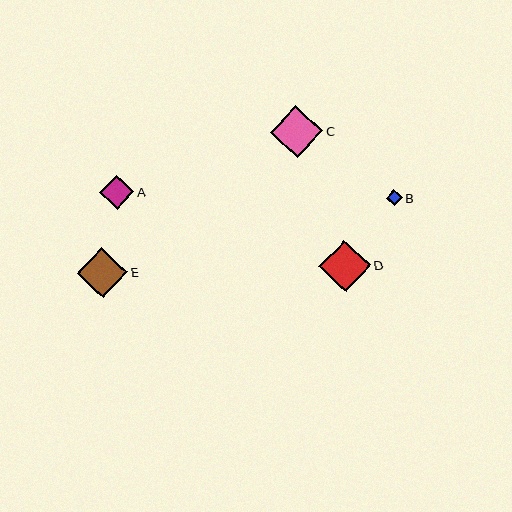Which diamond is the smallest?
Diamond B is the smallest with a size of approximately 16 pixels.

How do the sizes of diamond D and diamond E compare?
Diamond D and diamond E are approximately the same size.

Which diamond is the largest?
Diamond C is the largest with a size of approximately 52 pixels.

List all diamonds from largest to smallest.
From largest to smallest: C, D, E, A, B.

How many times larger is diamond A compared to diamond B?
Diamond A is approximately 2.1 times the size of diamond B.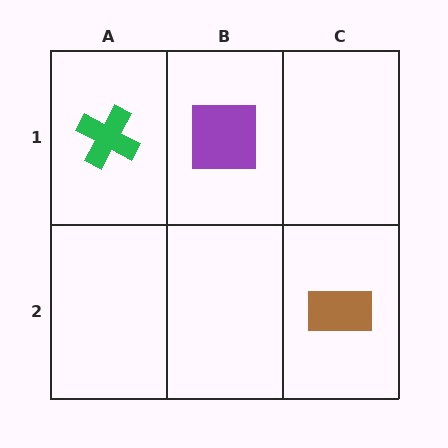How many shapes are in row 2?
1 shape.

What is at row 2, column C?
A brown rectangle.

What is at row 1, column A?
A green cross.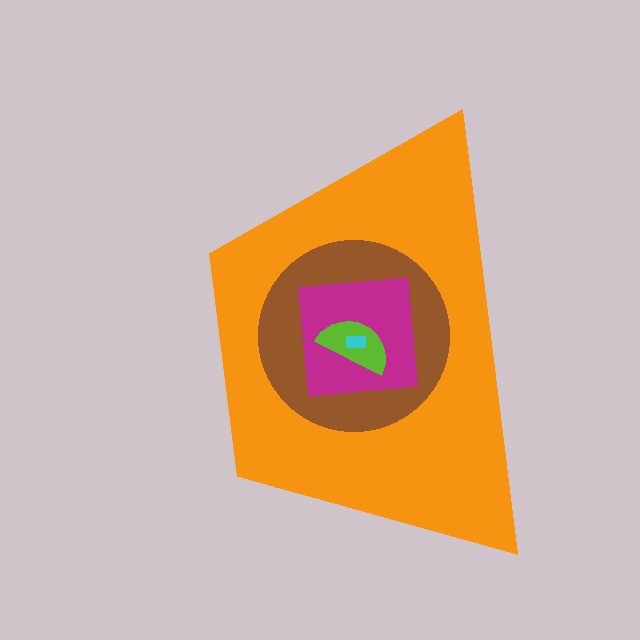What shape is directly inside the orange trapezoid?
The brown circle.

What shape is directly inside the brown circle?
The magenta square.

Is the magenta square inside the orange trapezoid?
Yes.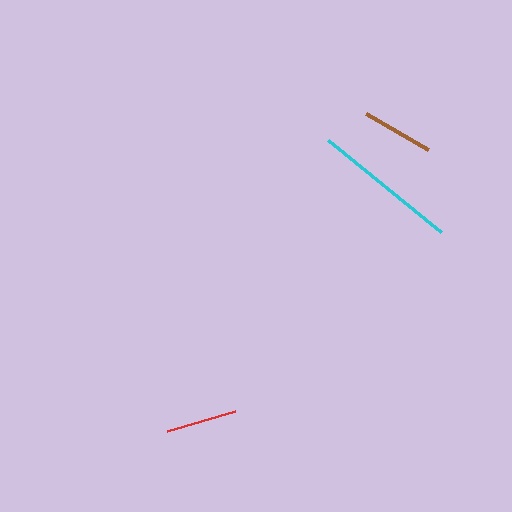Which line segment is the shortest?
The red line is the shortest at approximately 71 pixels.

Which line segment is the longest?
The cyan line is the longest at approximately 145 pixels.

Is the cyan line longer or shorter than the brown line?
The cyan line is longer than the brown line.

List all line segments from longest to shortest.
From longest to shortest: cyan, brown, red.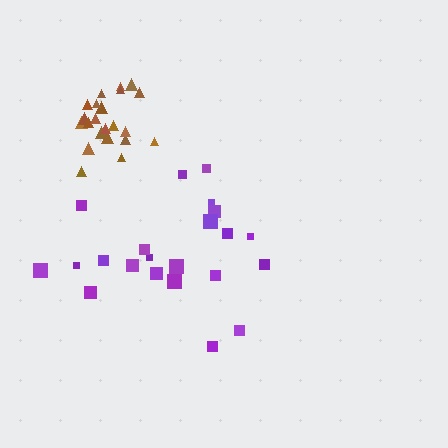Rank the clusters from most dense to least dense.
brown, purple.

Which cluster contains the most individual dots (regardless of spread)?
Brown (22).